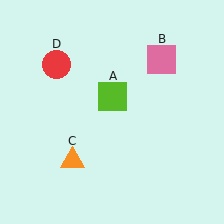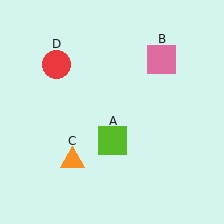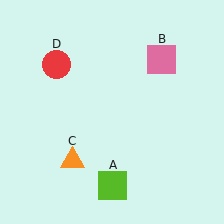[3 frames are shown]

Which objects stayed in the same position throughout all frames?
Pink square (object B) and orange triangle (object C) and red circle (object D) remained stationary.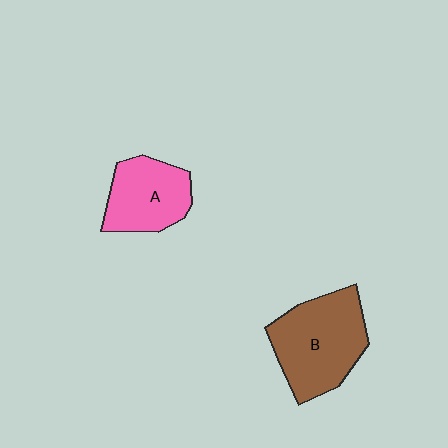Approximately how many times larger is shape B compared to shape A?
Approximately 1.4 times.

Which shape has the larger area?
Shape B (brown).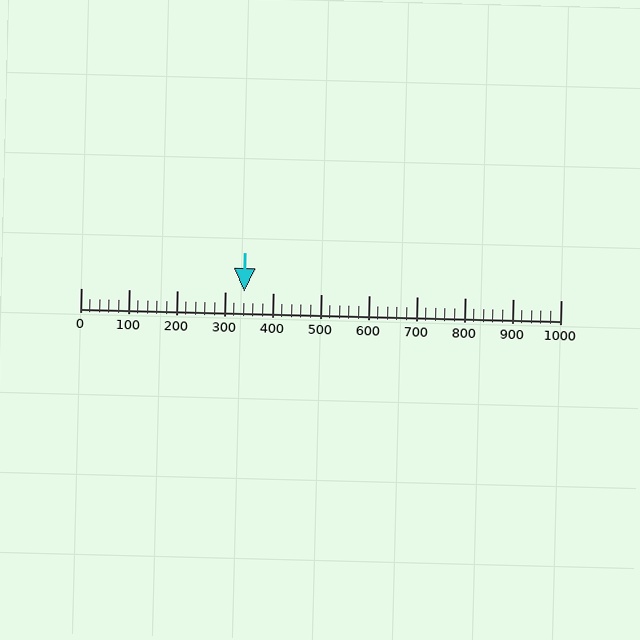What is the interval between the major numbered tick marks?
The major tick marks are spaced 100 units apart.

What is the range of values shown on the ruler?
The ruler shows values from 0 to 1000.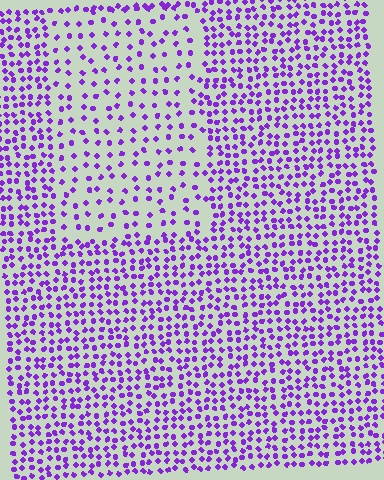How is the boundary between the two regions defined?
The boundary is defined by a change in element density (approximately 2.0x ratio). All elements are the same color, size, and shape.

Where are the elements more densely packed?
The elements are more densely packed outside the rectangle boundary.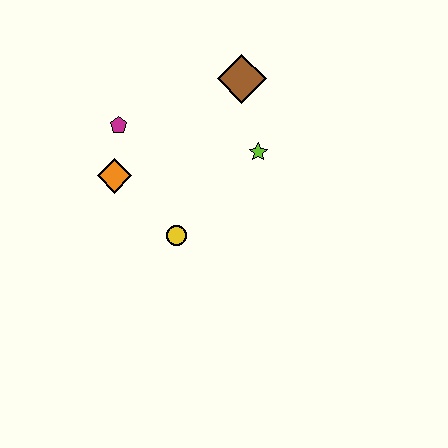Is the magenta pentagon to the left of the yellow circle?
Yes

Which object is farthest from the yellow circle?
The brown diamond is farthest from the yellow circle.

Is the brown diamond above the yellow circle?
Yes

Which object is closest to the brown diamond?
The lime star is closest to the brown diamond.